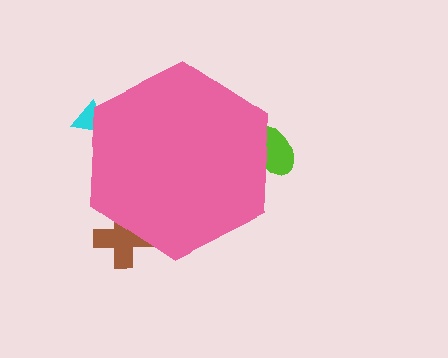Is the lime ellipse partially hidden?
Yes, the lime ellipse is partially hidden behind the pink hexagon.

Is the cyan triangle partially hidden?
Yes, the cyan triangle is partially hidden behind the pink hexagon.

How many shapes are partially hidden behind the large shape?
3 shapes are partially hidden.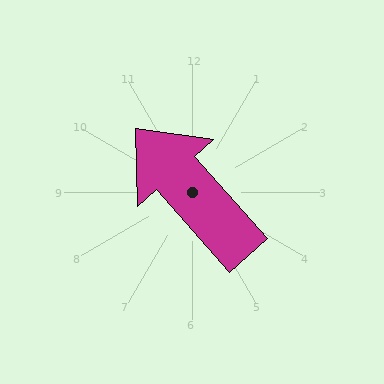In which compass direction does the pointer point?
Northwest.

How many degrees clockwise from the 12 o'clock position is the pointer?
Approximately 318 degrees.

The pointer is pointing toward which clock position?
Roughly 11 o'clock.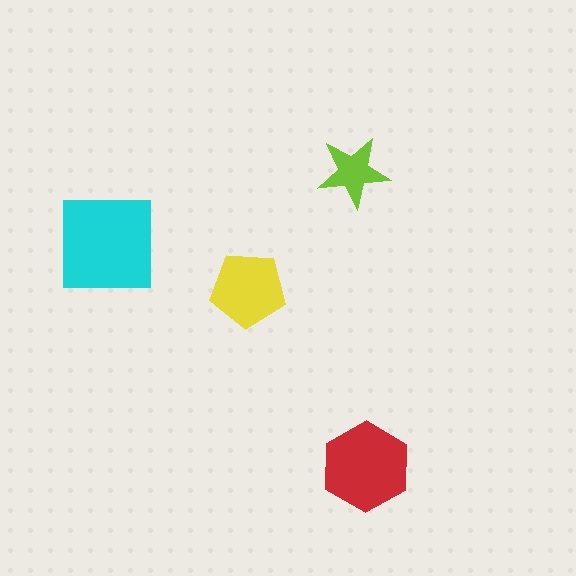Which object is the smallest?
The lime star.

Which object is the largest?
The cyan square.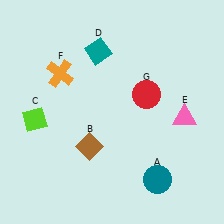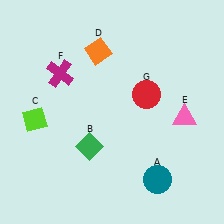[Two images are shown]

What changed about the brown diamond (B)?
In Image 1, B is brown. In Image 2, it changed to green.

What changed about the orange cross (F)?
In Image 1, F is orange. In Image 2, it changed to magenta.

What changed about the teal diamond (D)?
In Image 1, D is teal. In Image 2, it changed to orange.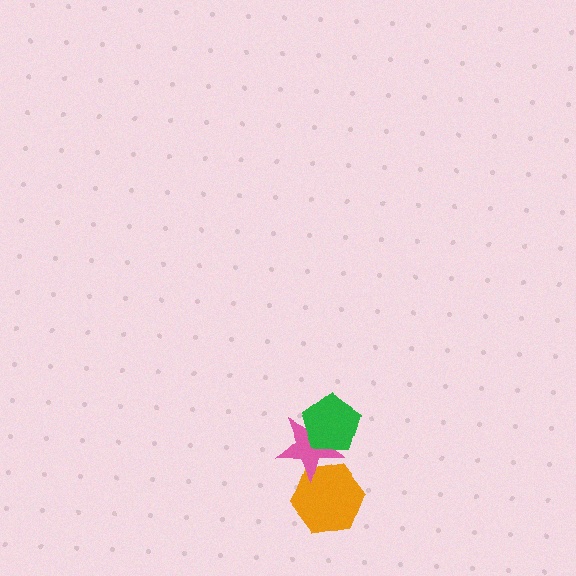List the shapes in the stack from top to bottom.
From top to bottom: the green pentagon, the pink star, the orange hexagon.